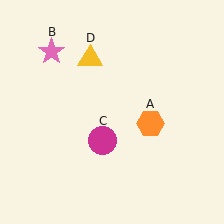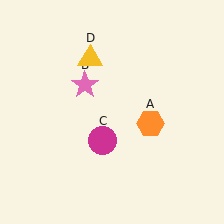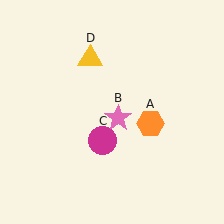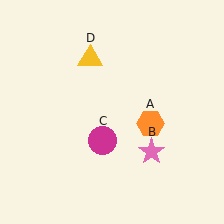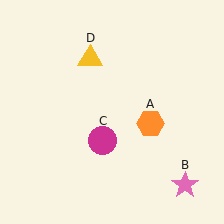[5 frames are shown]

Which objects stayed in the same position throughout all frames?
Orange hexagon (object A) and magenta circle (object C) and yellow triangle (object D) remained stationary.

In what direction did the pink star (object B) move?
The pink star (object B) moved down and to the right.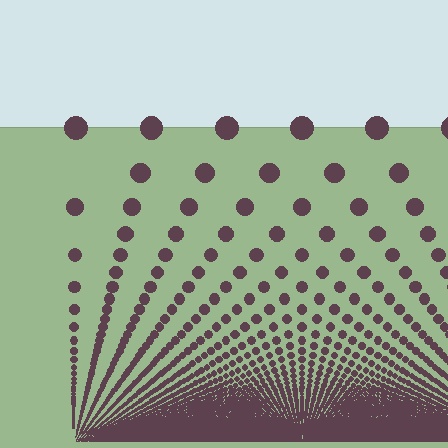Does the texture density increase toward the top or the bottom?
Density increases toward the bottom.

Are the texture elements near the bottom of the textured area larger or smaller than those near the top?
Smaller. The gradient is inverted — elements near the bottom are smaller and denser.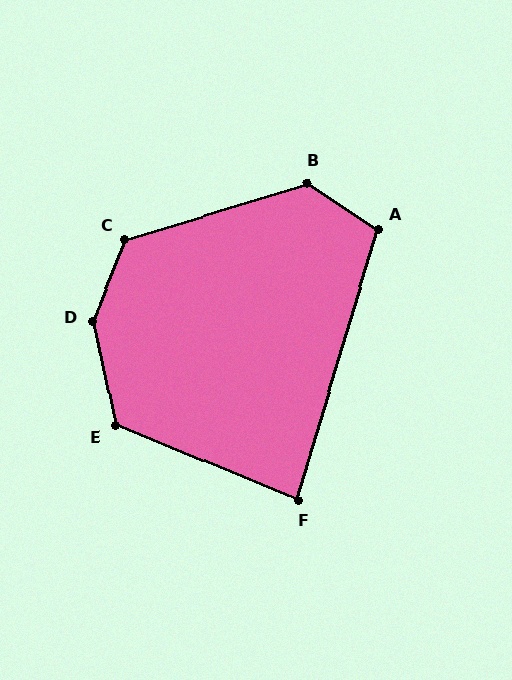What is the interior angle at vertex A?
Approximately 106 degrees (obtuse).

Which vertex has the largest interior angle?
D, at approximately 146 degrees.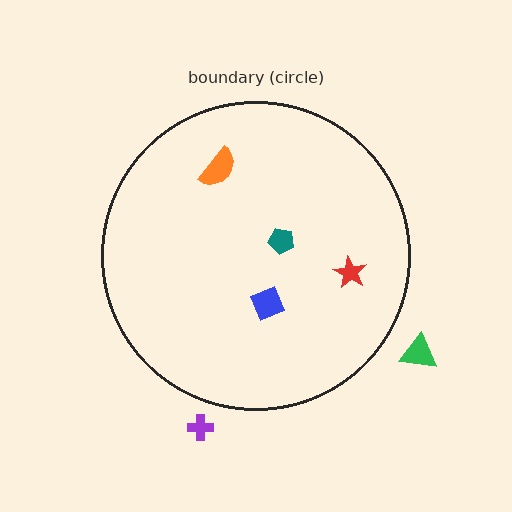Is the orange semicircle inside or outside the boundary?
Inside.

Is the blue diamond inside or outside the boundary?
Inside.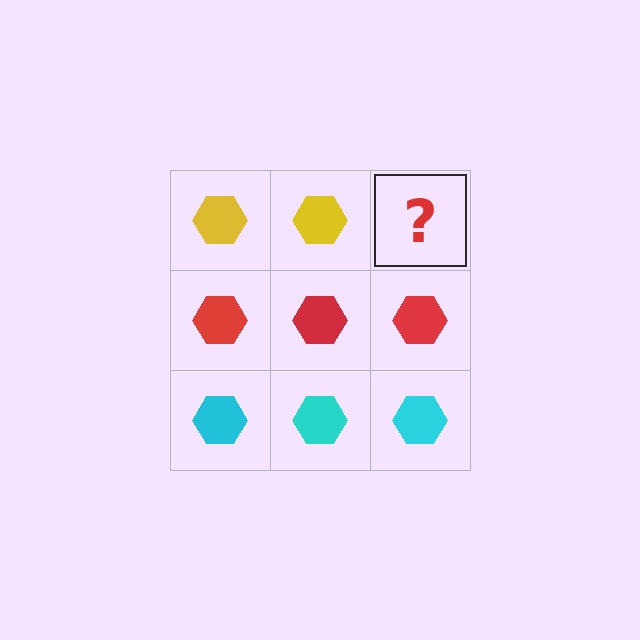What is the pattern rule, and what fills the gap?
The rule is that each row has a consistent color. The gap should be filled with a yellow hexagon.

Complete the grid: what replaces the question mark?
The question mark should be replaced with a yellow hexagon.